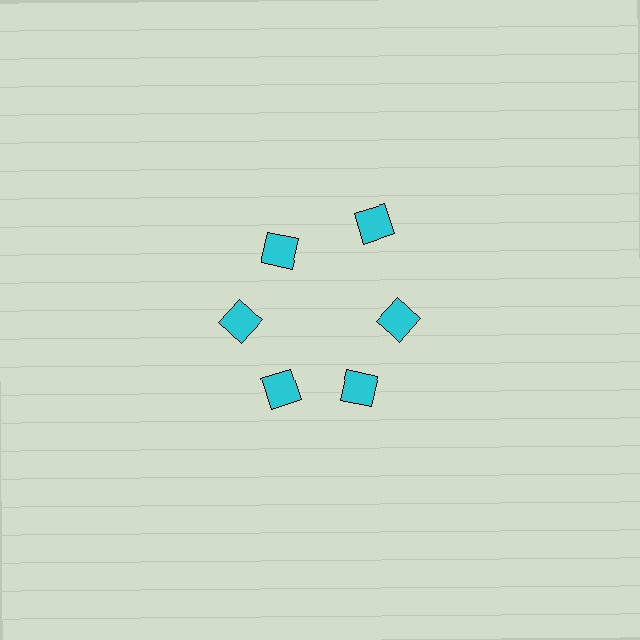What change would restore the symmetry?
The symmetry would be restored by moving it inward, back onto the ring so that all 6 squares sit at equal angles and equal distance from the center.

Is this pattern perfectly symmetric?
No. The 6 cyan squares are arranged in a ring, but one element near the 1 o'clock position is pushed outward from the center, breaking the 6-fold rotational symmetry.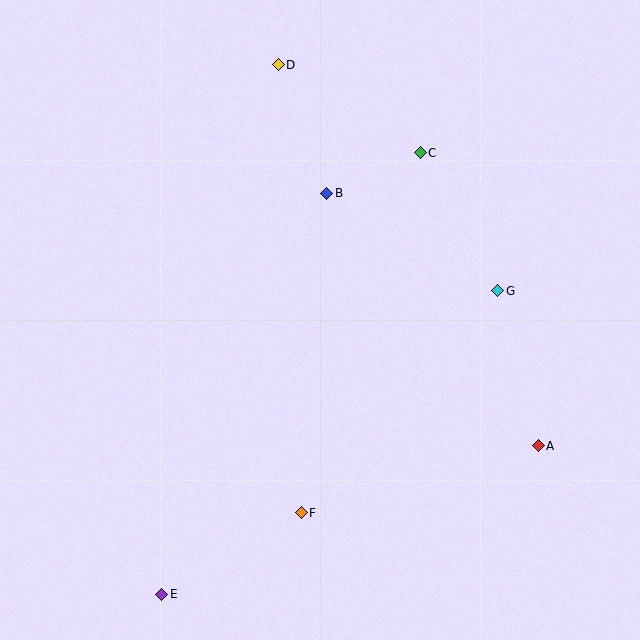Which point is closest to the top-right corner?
Point C is closest to the top-right corner.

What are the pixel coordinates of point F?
Point F is at (301, 513).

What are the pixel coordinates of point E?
Point E is at (161, 594).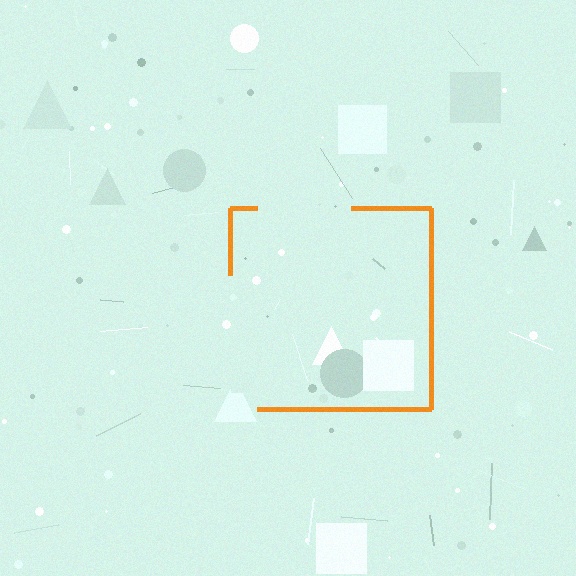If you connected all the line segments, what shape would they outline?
They would outline a square.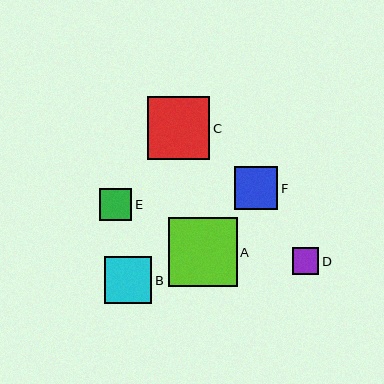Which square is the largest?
Square A is the largest with a size of approximately 69 pixels.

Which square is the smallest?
Square D is the smallest with a size of approximately 27 pixels.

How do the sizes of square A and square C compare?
Square A and square C are approximately the same size.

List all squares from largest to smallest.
From largest to smallest: A, C, B, F, E, D.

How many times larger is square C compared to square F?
Square C is approximately 1.5 times the size of square F.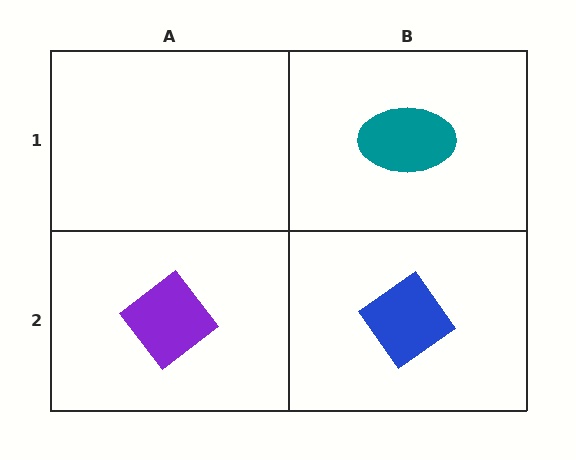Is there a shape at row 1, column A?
No, that cell is empty.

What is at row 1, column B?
A teal ellipse.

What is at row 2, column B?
A blue diamond.